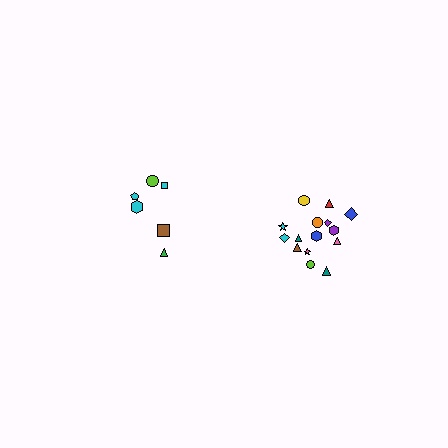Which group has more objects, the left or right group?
The right group.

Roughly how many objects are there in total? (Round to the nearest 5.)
Roughly 20 objects in total.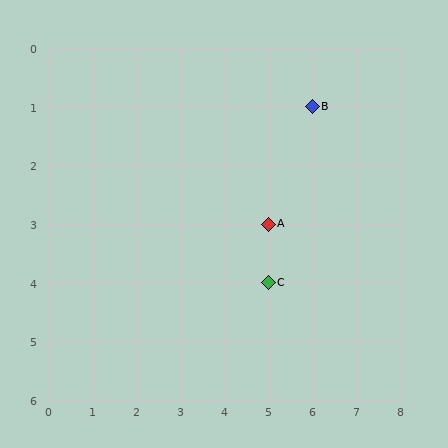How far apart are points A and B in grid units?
Points A and B are 1 column and 2 rows apart (about 2.2 grid units diagonally).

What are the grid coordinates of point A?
Point A is at grid coordinates (5, 3).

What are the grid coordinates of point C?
Point C is at grid coordinates (5, 4).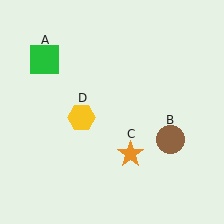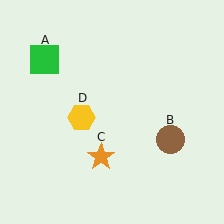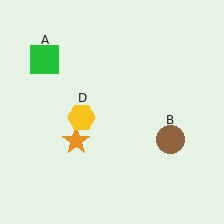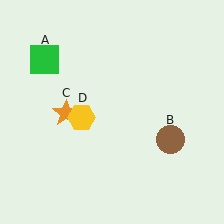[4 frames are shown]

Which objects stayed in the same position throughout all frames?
Green square (object A) and brown circle (object B) and yellow hexagon (object D) remained stationary.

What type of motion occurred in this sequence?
The orange star (object C) rotated clockwise around the center of the scene.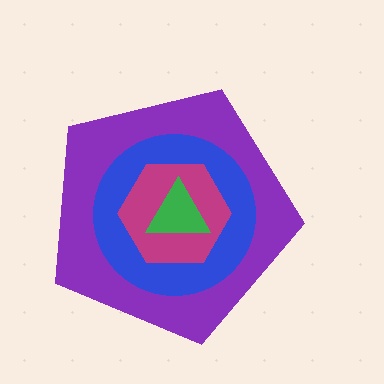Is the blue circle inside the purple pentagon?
Yes.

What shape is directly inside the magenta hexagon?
The green triangle.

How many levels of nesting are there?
4.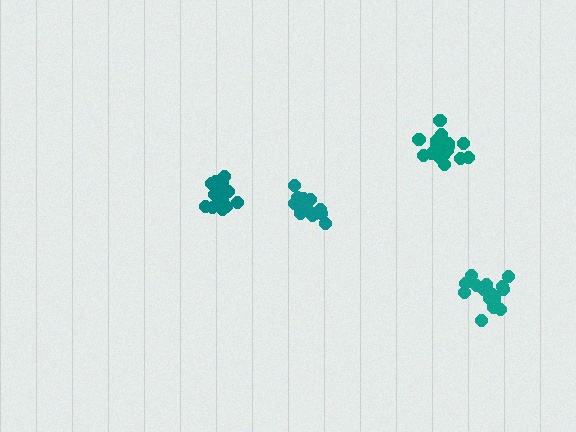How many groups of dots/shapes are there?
There are 4 groups.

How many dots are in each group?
Group 1: 15 dots, Group 2: 17 dots, Group 3: 18 dots, Group 4: 13 dots (63 total).